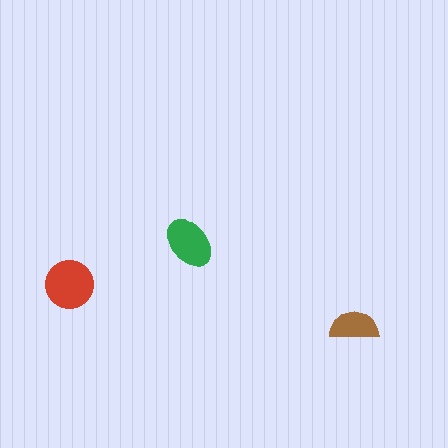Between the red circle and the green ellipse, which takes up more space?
The red circle.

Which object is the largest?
The red circle.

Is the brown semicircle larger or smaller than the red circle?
Smaller.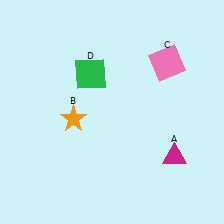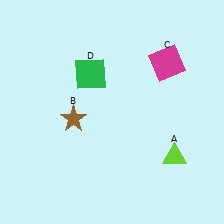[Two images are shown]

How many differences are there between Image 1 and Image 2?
There are 3 differences between the two images.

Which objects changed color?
A changed from magenta to lime. B changed from orange to brown. C changed from pink to magenta.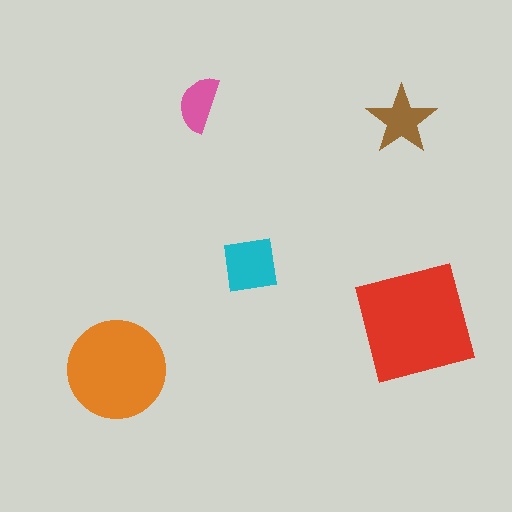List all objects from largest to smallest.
The red square, the orange circle, the cyan square, the brown star, the pink semicircle.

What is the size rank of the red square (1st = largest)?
1st.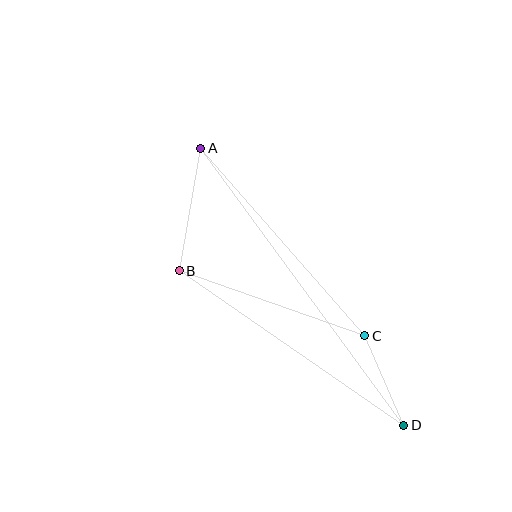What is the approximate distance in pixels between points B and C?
The distance between B and C is approximately 196 pixels.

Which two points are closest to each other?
Points C and D are closest to each other.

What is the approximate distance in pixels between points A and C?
The distance between A and C is approximately 249 pixels.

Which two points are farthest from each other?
Points A and D are farthest from each other.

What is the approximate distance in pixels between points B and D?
The distance between B and D is approximately 273 pixels.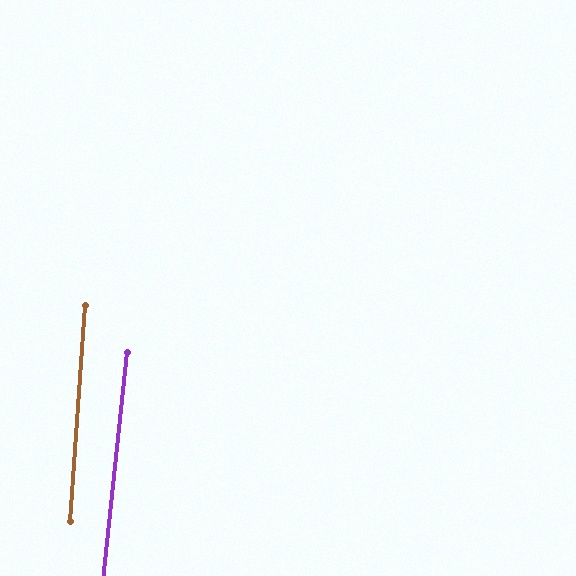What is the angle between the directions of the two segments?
Approximately 2 degrees.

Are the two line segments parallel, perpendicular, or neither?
Parallel — their directions differ by only 2.0°.